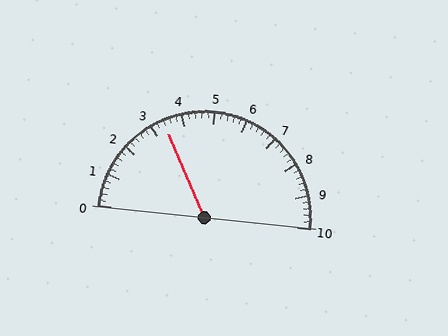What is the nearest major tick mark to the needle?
The nearest major tick mark is 3.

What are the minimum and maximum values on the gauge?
The gauge ranges from 0 to 10.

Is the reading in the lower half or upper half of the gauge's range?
The reading is in the lower half of the range (0 to 10).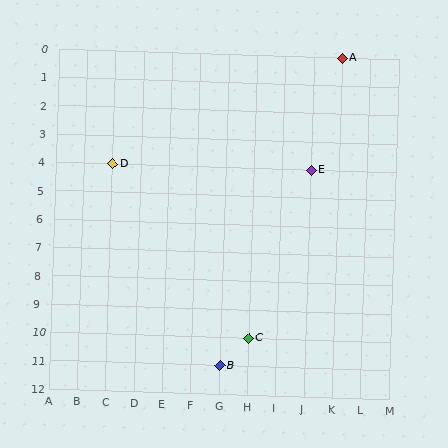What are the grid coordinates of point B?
Point B is at grid coordinates (G, 11).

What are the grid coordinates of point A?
Point A is at grid coordinates (K, 0).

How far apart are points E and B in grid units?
Points E and B are 3 columns and 7 rows apart (about 7.6 grid units diagonally).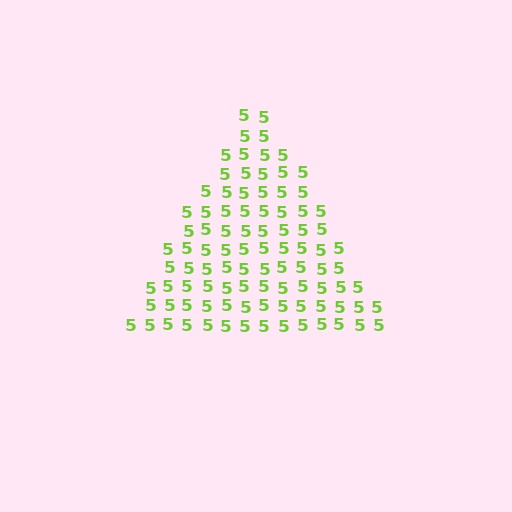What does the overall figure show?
The overall figure shows a triangle.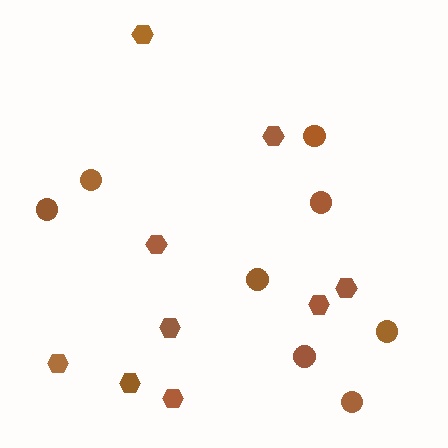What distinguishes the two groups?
There are 2 groups: one group of circles (8) and one group of hexagons (9).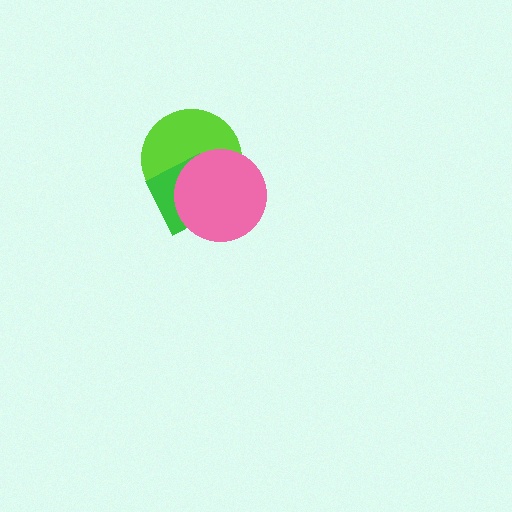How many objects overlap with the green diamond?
2 objects overlap with the green diamond.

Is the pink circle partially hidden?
No, no other shape covers it.